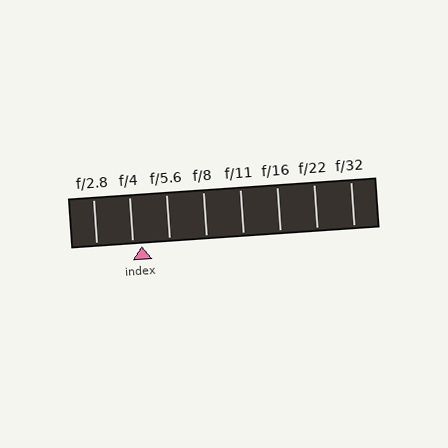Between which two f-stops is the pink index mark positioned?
The index mark is between f/4 and f/5.6.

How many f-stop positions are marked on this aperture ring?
There are 8 f-stop positions marked.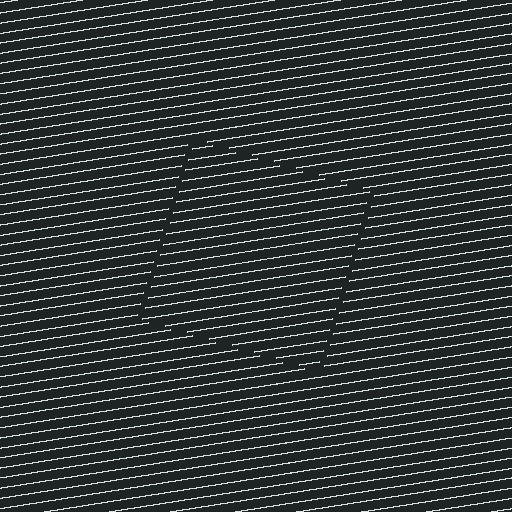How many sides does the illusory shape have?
4 sides — the line-ends trace a square.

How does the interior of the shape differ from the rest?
The interior of the shape contains the same grating, shifted by half a period — the contour is defined by the phase discontinuity where line-ends from the inner and outer gratings abut.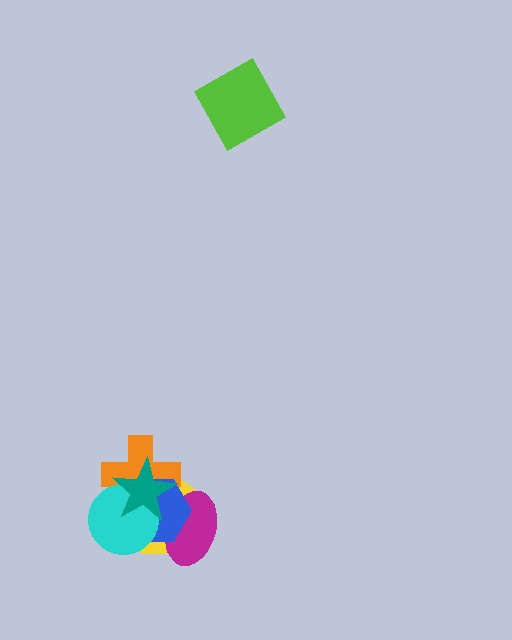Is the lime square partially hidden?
No, no other shape covers it.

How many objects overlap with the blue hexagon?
5 objects overlap with the blue hexagon.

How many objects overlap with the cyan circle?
4 objects overlap with the cyan circle.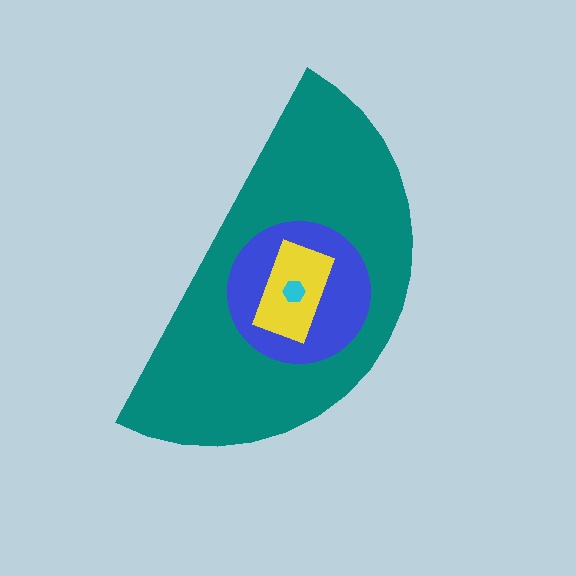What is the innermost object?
The cyan hexagon.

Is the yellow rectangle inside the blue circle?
Yes.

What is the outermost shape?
The teal semicircle.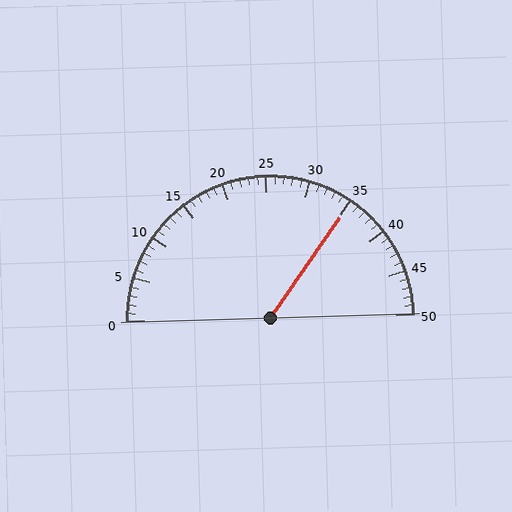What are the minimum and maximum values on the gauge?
The gauge ranges from 0 to 50.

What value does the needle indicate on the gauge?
The needle indicates approximately 35.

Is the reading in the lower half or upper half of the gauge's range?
The reading is in the upper half of the range (0 to 50).